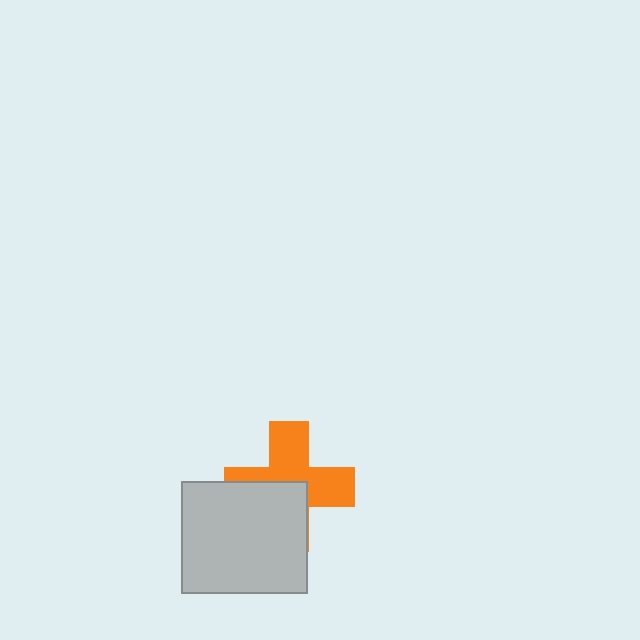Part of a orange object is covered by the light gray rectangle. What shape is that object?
It is a cross.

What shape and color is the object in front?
The object in front is a light gray rectangle.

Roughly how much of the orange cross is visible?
About half of it is visible (roughly 57%).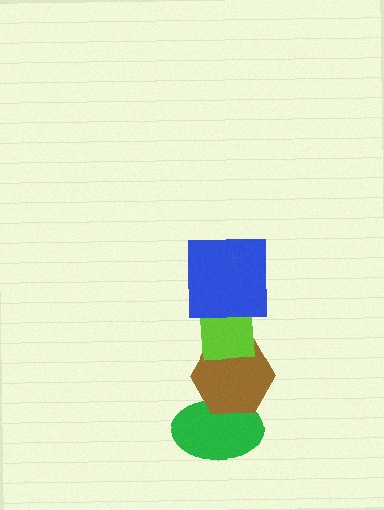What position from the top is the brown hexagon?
The brown hexagon is 3rd from the top.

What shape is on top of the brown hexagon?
The lime rectangle is on top of the brown hexagon.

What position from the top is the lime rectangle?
The lime rectangle is 2nd from the top.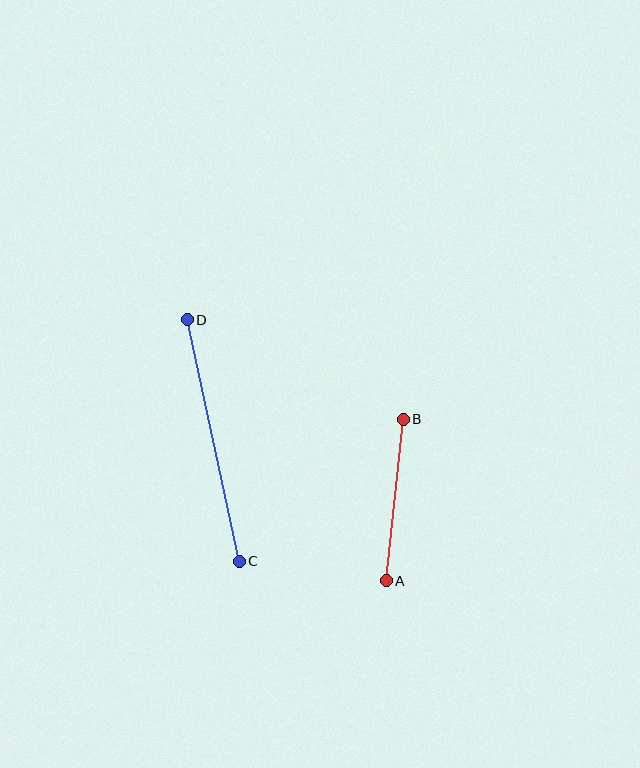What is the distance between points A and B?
The distance is approximately 162 pixels.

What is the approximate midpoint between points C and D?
The midpoint is at approximately (213, 441) pixels.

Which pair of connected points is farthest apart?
Points C and D are farthest apart.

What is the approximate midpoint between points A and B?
The midpoint is at approximately (395, 500) pixels.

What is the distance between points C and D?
The distance is approximately 247 pixels.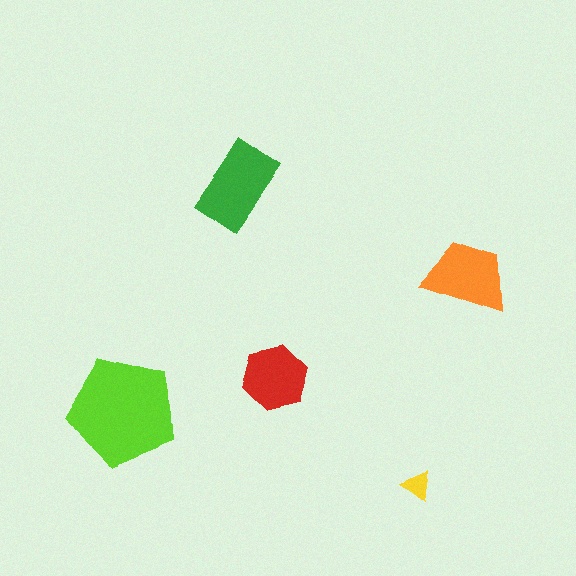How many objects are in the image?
There are 5 objects in the image.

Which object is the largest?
The lime pentagon.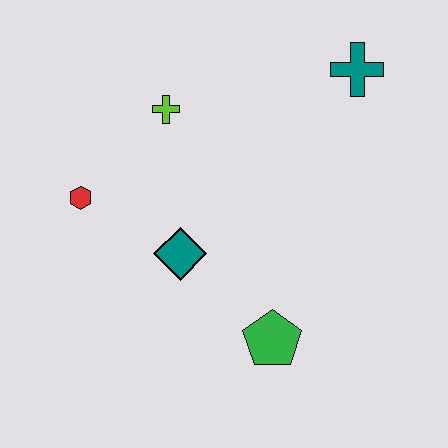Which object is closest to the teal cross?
The lime cross is closest to the teal cross.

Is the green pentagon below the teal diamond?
Yes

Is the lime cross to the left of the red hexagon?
No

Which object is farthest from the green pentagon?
The teal cross is farthest from the green pentagon.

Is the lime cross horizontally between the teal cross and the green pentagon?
No